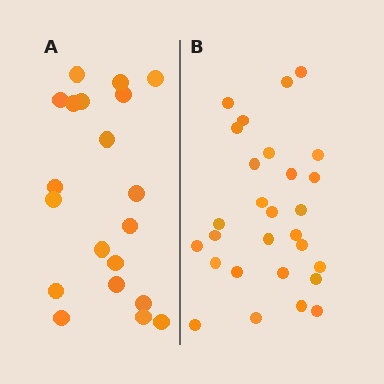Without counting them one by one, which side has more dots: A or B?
Region B (the right region) has more dots.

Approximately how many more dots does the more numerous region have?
Region B has roughly 8 or so more dots than region A.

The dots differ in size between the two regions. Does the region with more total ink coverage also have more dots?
No. Region A has more total ink coverage because its dots are larger, but region B actually contains more individual dots. Total area can be misleading — the number of items is what matters here.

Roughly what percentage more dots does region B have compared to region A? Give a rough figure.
About 40% more.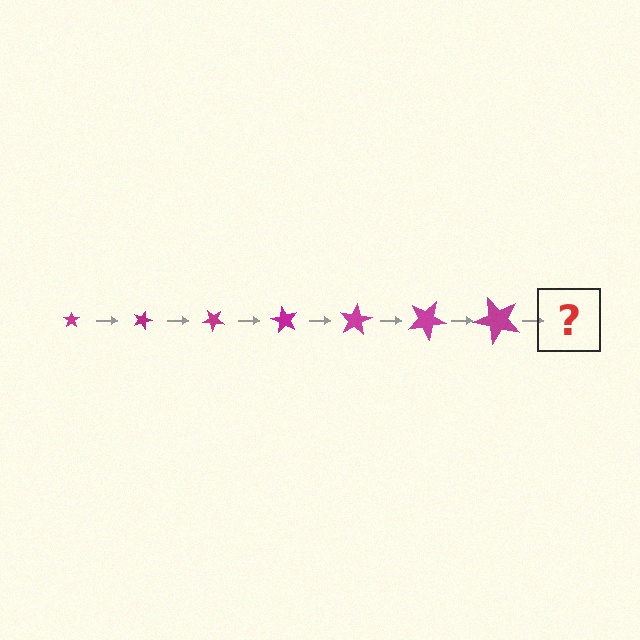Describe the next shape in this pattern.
It should be a star, larger than the previous one and rotated 140 degrees from the start.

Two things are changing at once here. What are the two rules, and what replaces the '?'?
The two rules are that the star grows larger each step and it rotates 20 degrees each step. The '?' should be a star, larger than the previous one and rotated 140 degrees from the start.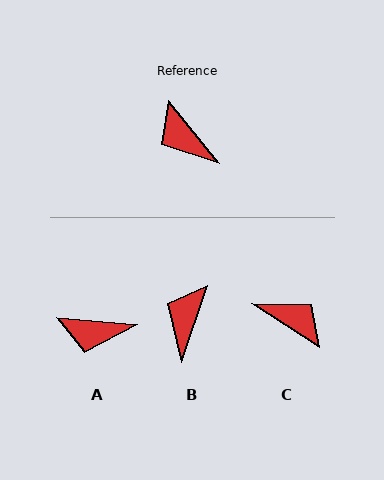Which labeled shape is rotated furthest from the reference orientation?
C, about 161 degrees away.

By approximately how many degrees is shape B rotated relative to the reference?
Approximately 58 degrees clockwise.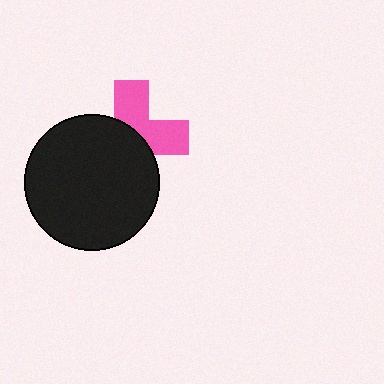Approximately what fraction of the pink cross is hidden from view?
Roughly 54% of the pink cross is hidden behind the black circle.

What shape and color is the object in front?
The object in front is a black circle.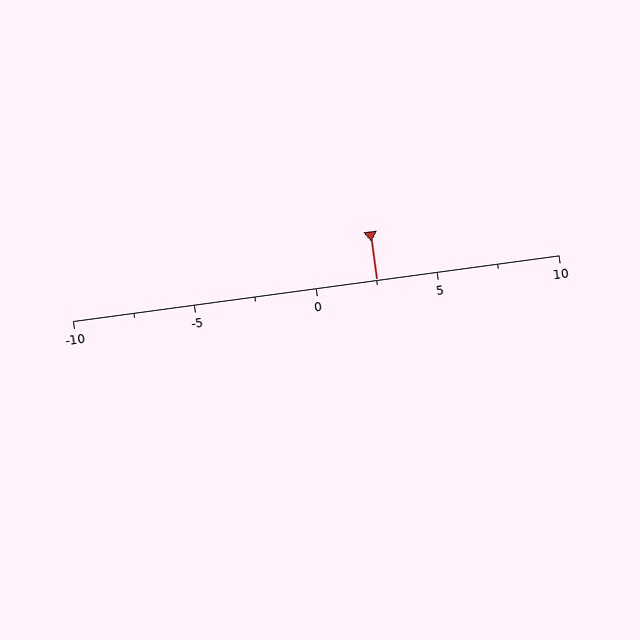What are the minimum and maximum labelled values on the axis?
The axis runs from -10 to 10.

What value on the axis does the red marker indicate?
The marker indicates approximately 2.5.